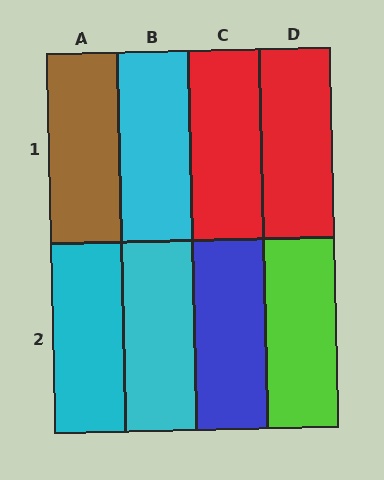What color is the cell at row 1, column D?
Red.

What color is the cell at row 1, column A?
Brown.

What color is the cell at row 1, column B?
Cyan.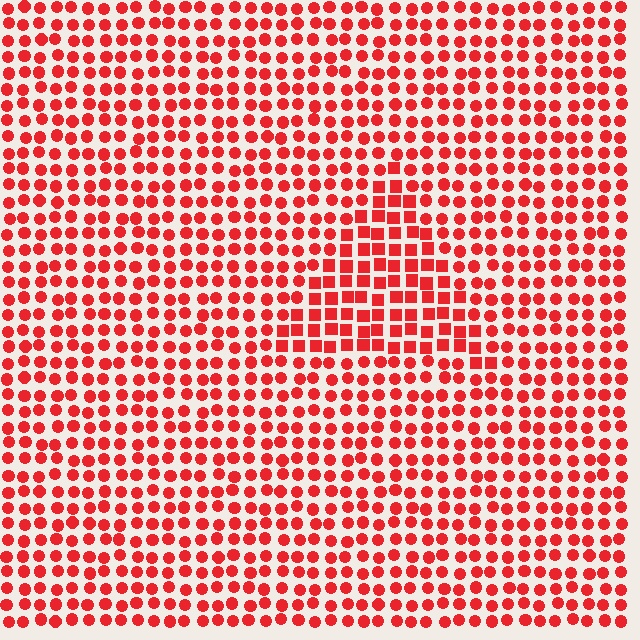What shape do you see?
I see a triangle.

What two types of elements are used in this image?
The image uses squares inside the triangle region and circles outside it.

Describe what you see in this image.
The image is filled with small red elements arranged in a uniform grid. A triangle-shaped region contains squares, while the surrounding area contains circles. The boundary is defined purely by the change in element shape.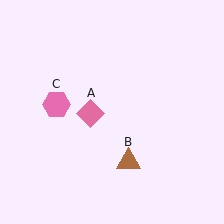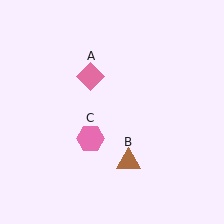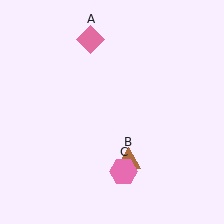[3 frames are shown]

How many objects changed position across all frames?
2 objects changed position: pink diamond (object A), pink hexagon (object C).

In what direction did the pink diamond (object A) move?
The pink diamond (object A) moved up.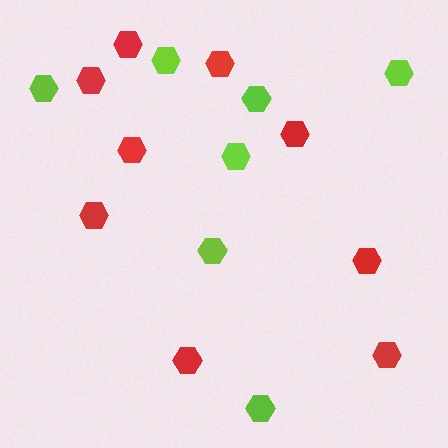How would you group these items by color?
There are 2 groups: one group of red hexagons (9) and one group of lime hexagons (7).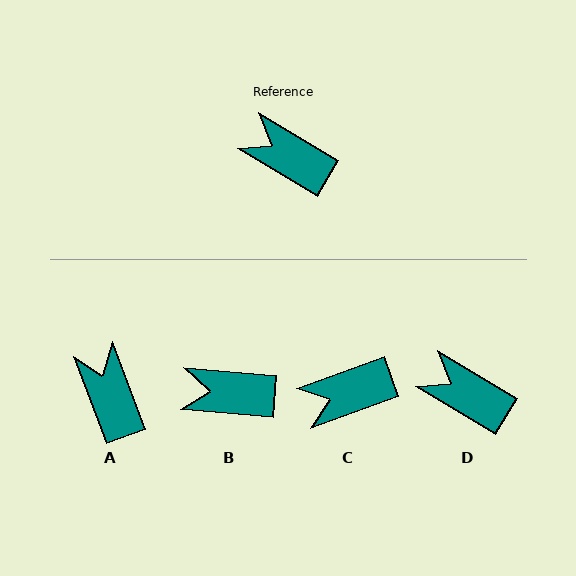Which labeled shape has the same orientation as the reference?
D.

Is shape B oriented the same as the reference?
No, it is off by about 26 degrees.